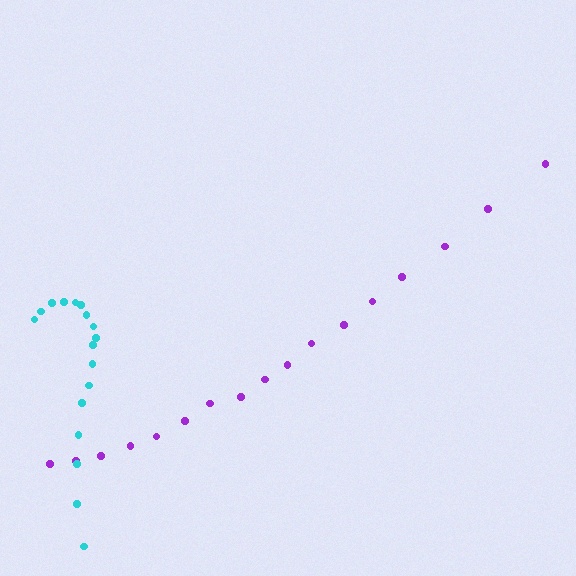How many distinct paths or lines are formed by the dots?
There are 2 distinct paths.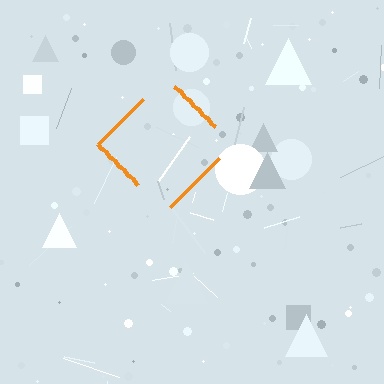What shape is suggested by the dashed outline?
The dashed outline suggests a diamond.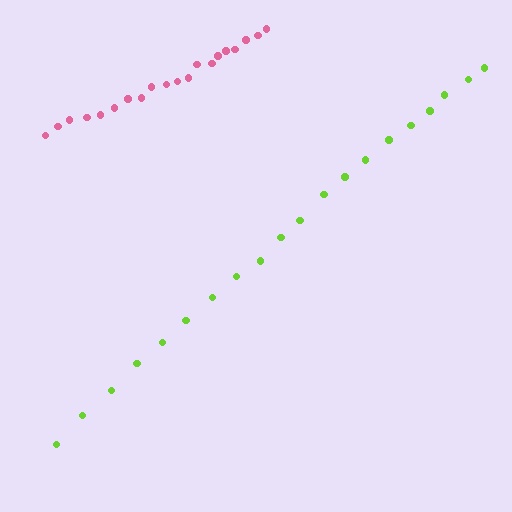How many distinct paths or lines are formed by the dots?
There are 2 distinct paths.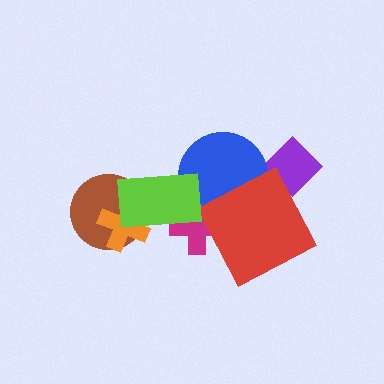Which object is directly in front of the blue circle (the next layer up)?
The red square is directly in front of the blue circle.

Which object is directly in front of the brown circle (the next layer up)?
The orange cross is directly in front of the brown circle.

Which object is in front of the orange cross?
The lime rectangle is in front of the orange cross.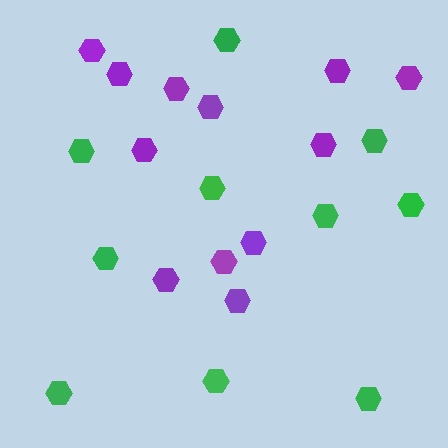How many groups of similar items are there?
There are 2 groups: one group of purple hexagons (12) and one group of green hexagons (10).